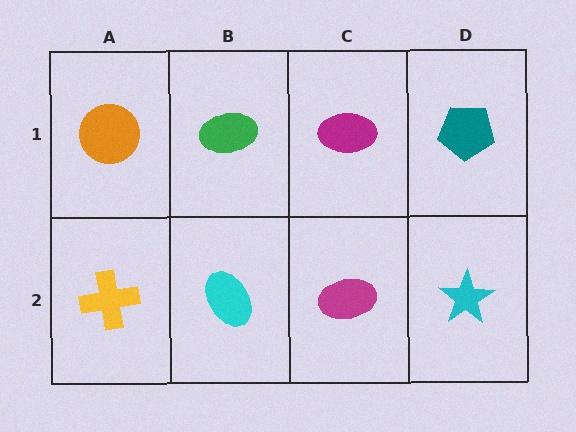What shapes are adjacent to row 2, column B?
A green ellipse (row 1, column B), a yellow cross (row 2, column A), a magenta ellipse (row 2, column C).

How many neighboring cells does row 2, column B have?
3.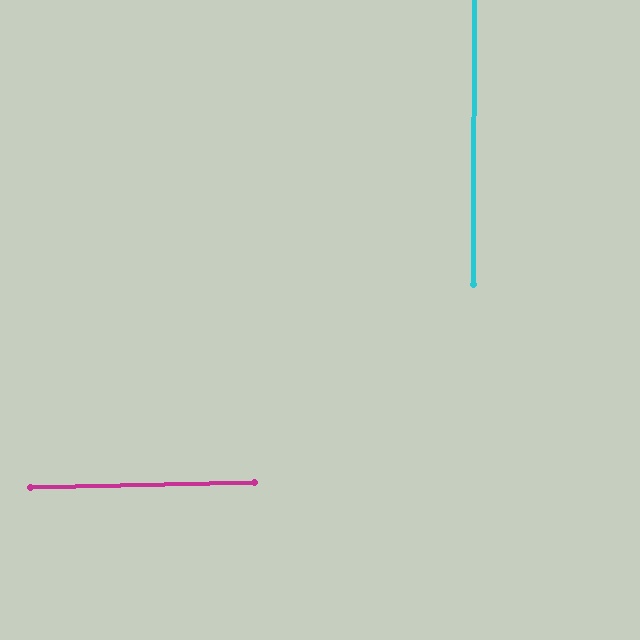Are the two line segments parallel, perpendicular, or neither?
Perpendicular — they meet at approximately 88°.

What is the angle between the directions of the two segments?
Approximately 88 degrees.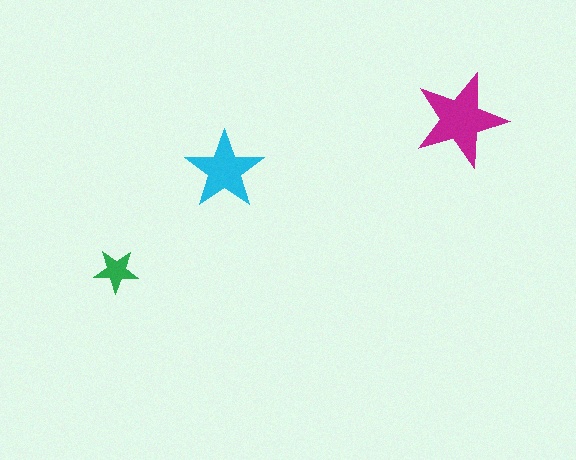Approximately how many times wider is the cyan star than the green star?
About 2 times wider.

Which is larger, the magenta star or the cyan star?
The magenta one.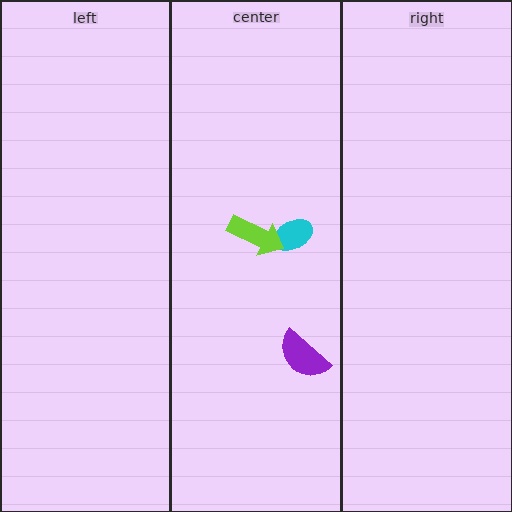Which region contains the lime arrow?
The center region.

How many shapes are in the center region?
3.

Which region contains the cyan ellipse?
The center region.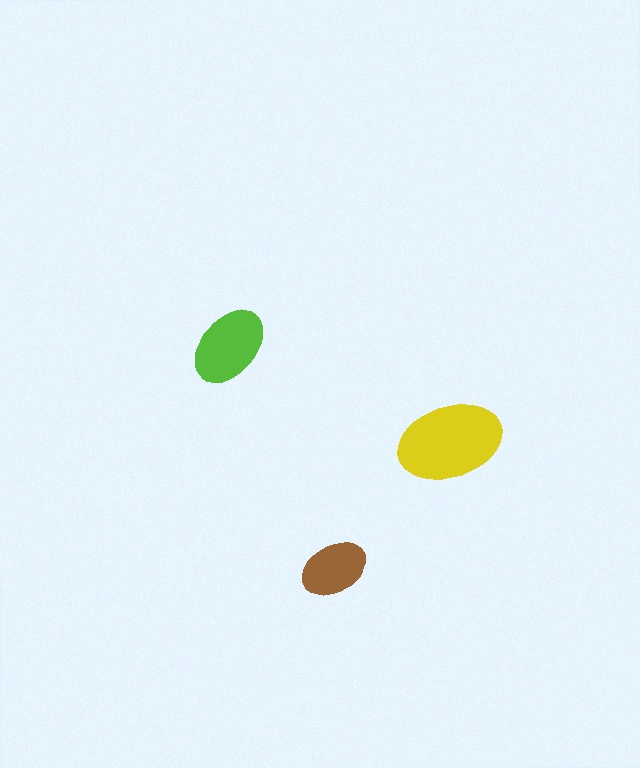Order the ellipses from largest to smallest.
the yellow one, the lime one, the brown one.